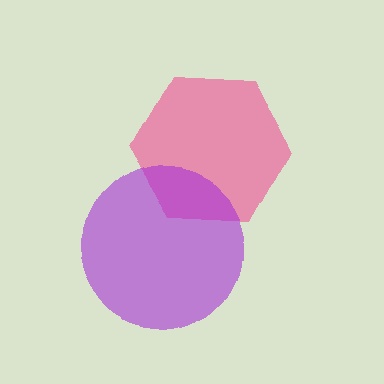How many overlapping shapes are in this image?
There are 2 overlapping shapes in the image.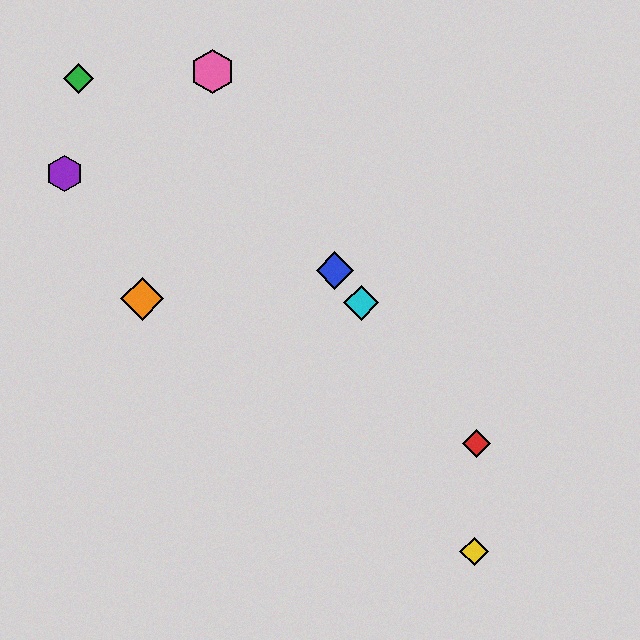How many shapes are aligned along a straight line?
3 shapes (the red diamond, the blue diamond, the cyan diamond) are aligned along a straight line.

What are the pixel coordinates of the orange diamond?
The orange diamond is at (142, 299).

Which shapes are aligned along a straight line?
The red diamond, the blue diamond, the cyan diamond are aligned along a straight line.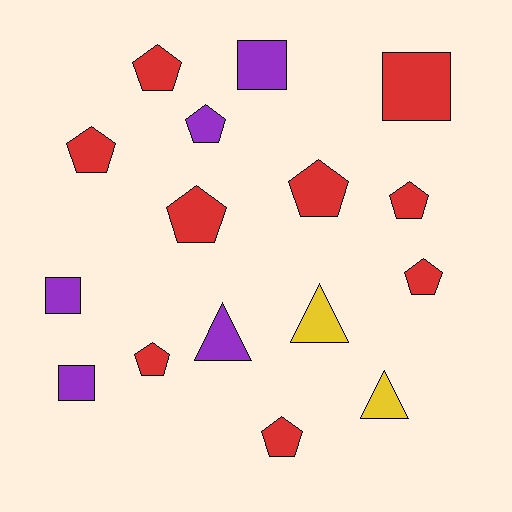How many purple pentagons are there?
There is 1 purple pentagon.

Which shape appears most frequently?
Pentagon, with 9 objects.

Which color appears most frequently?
Red, with 9 objects.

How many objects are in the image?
There are 16 objects.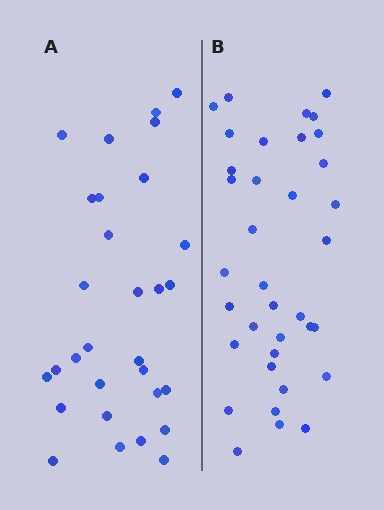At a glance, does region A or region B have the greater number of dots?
Region B (the right region) has more dots.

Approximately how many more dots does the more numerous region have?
Region B has about 6 more dots than region A.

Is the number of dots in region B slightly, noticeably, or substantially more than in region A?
Region B has only slightly more — the two regions are fairly close. The ratio is roughly 1.2 to 1.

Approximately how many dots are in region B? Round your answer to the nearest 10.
About 40 dots. (The exact count is 36, which rounds to 40.)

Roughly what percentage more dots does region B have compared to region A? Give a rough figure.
About 20% more.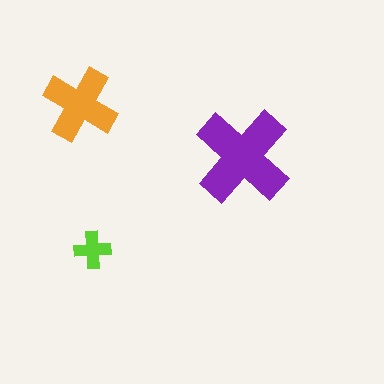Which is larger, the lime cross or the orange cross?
The orange one.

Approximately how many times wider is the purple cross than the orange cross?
About 1.5 times wider.